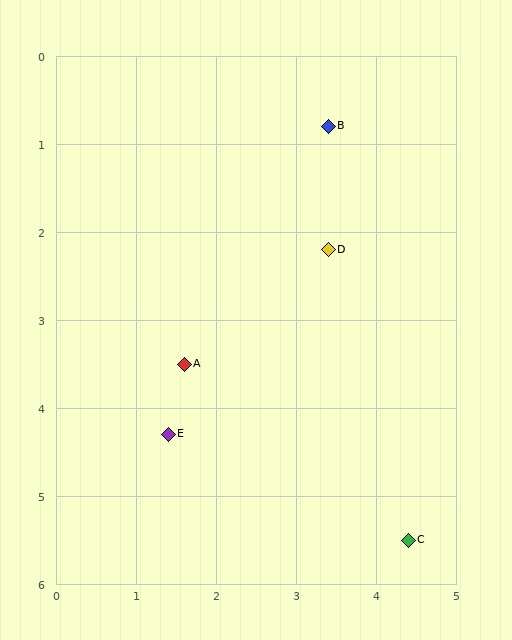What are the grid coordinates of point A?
Point A is at approximately (1.6, 3.5).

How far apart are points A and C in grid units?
Points A and C are about 3.4 grid units apart.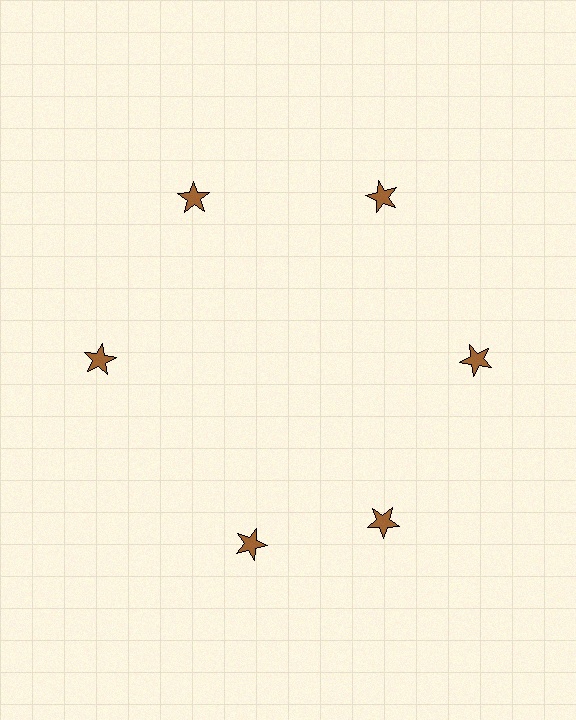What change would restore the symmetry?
The symmetry would be restored by rotating it back into even spacing with its neighbors so that all 6 stars sit at equal angles and equal distance from the center.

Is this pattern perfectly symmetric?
No. The 6 brown stars are arranged in a ring, but one element near the 7 o'clock position is rotated out of alignment along the ring, breaking the 6-fold rotational symmetry.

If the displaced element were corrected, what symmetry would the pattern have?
It would have 6-fold rotational symmetry — the pattern would map onto itself every 60 degrees.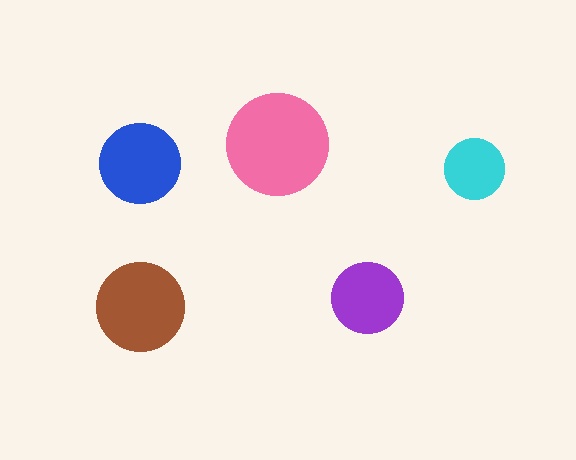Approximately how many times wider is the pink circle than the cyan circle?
About 1.5 times wider.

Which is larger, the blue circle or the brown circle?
The brown one.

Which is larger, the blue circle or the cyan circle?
The blue one.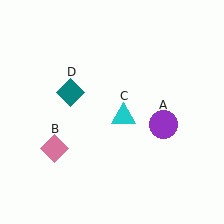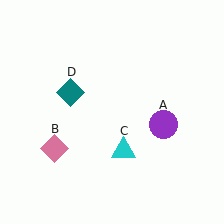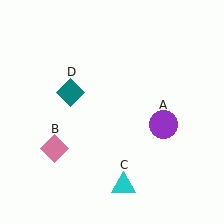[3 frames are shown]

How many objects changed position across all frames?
1 object changed position: cyan triangle (object C).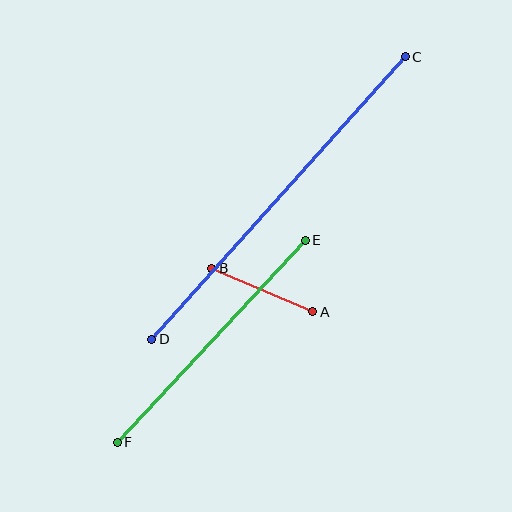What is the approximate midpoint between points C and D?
The midpoint is at approximately (278, 198) pixels.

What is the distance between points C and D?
The distance is approximately 380 pixels.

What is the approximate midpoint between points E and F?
The midpoint is at approximately (211, 341) pixels.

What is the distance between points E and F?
The distance is approximately 276 pixels.